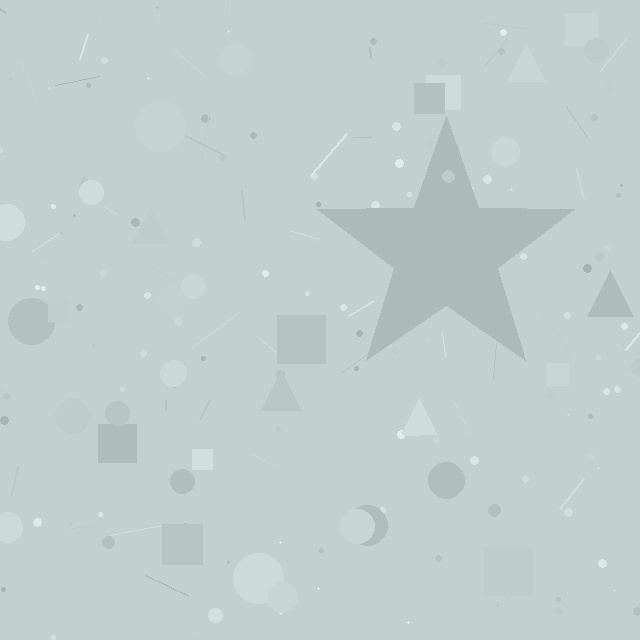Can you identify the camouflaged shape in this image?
The camouflaged shape is a star.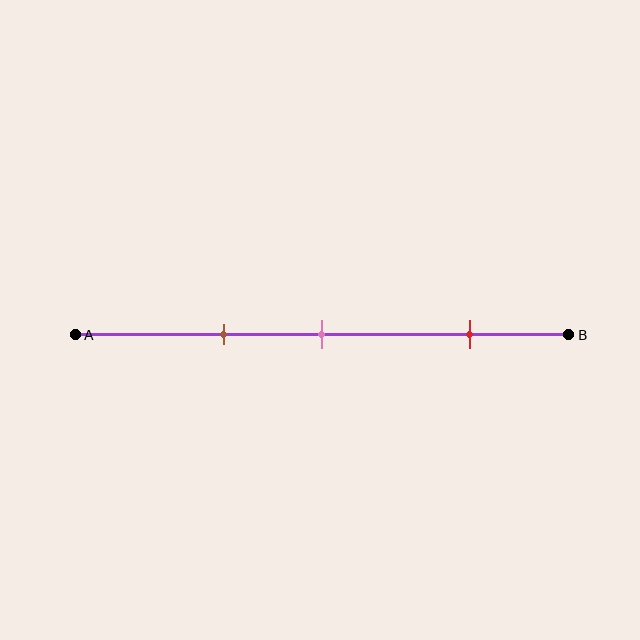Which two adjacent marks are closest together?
The brown and pink marks are the closest adjacent pair.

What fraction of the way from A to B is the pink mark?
The pink mark is approximately 50% (0.5) of the way from A to B.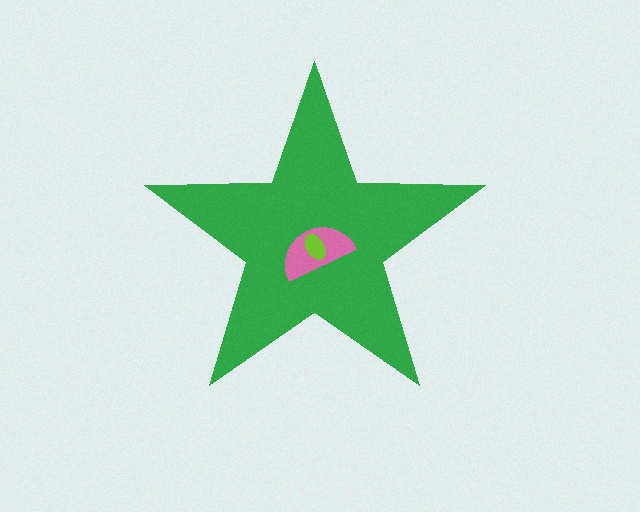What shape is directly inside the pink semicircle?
The lime ellipse.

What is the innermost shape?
The lime ellipse.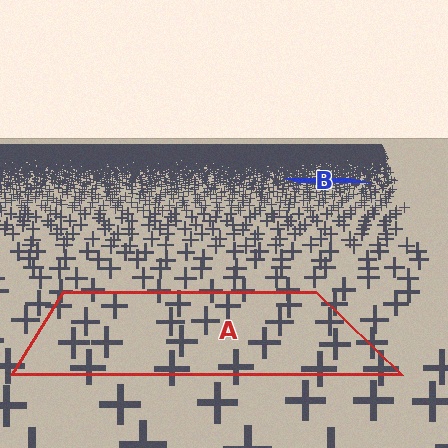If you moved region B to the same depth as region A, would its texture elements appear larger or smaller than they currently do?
They would appear larger. At a closer depth, the same texture elements are projected at a bigger on-screen size.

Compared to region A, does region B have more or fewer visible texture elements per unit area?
Region B has more texture elements per unit area — they are packed more densely because it is farther away.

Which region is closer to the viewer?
Region A is closer. The texture elements there are larger and more spread out.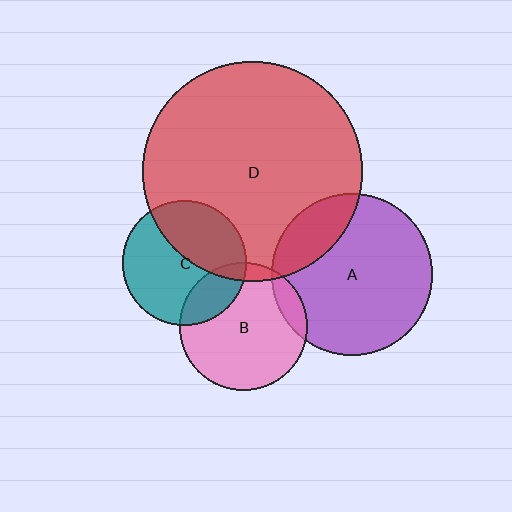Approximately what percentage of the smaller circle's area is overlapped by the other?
Approximately 10%.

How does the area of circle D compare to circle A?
Approximately 1.9 times.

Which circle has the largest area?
Circle D (red).